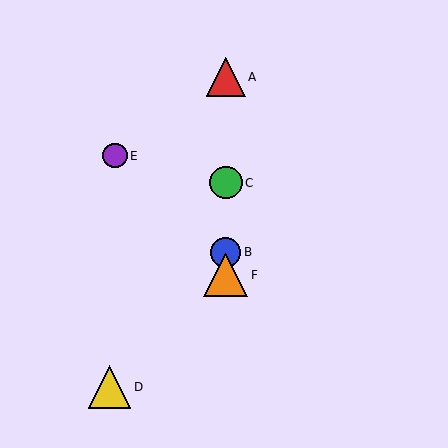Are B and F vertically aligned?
Yes, both are at x≈226.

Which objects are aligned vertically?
Objects A, B, C, F are aligned vertically.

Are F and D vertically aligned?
No, F is at x≈226 and D is at x≈110.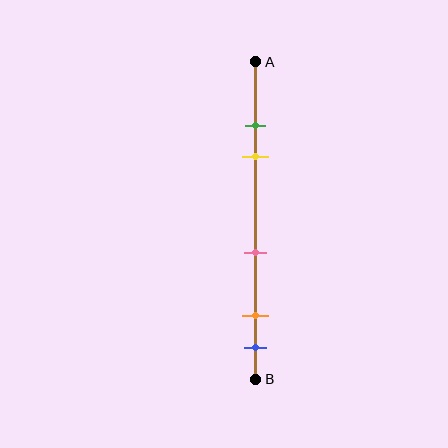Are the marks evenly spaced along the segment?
No, the marks are not evenly spaced.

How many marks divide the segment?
There are 5 marks dividing the segment.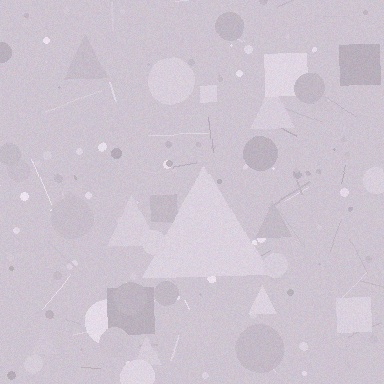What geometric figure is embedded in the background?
A triangle is embedded in the background.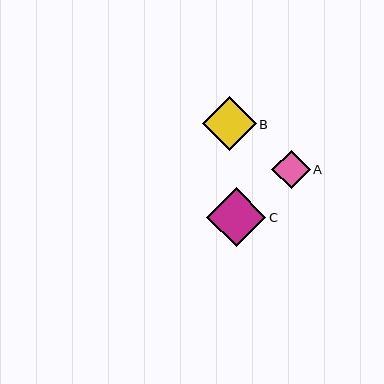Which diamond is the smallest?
Diamond A is the smallest with a size of approximately 38 pixels.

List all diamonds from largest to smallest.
From largest to smallest: C, B, A.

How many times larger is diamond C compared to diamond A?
Diamond C is approximately 1.5 times the size of diamond A.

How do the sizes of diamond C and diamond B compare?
Diamond C and diamond B are approximately the same size.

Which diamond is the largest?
Diamond C is the largest with a size of approximately 59 pixels.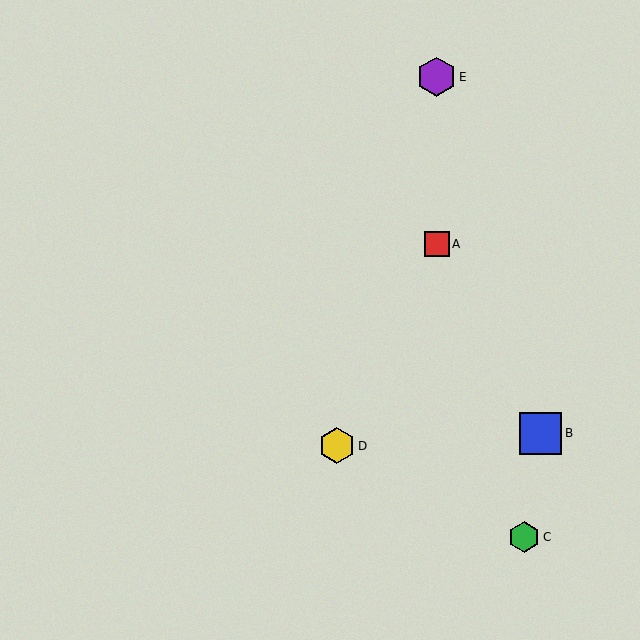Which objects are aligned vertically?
Objects A, E are aligned vertically.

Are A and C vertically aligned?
No, A is at x≈437 and C is at x≈524.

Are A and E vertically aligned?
Yes, both are at x≈437.